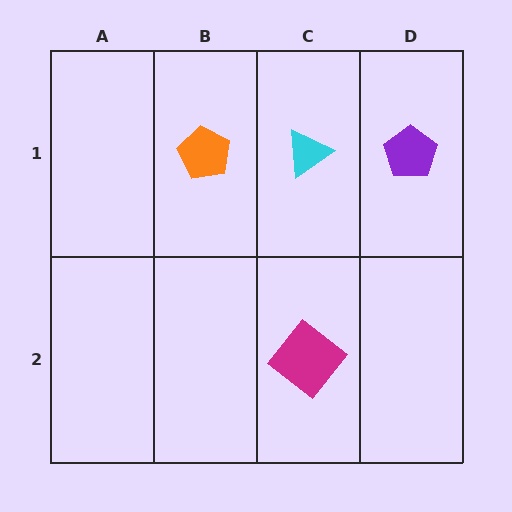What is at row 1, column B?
An orange pentagon.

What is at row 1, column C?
A cyan triangle.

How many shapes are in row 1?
3 shapes.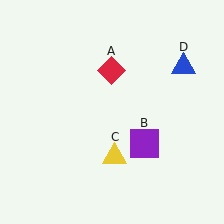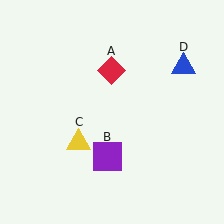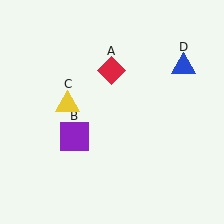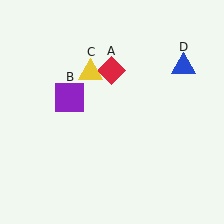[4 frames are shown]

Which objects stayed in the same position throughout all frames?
Red diamond (object A) and blue triangle (object D) remained stationary.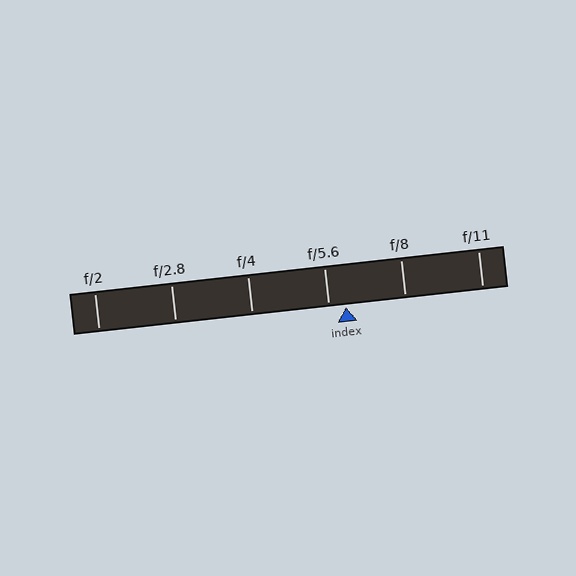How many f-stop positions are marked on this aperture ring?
There are 6 f-stop positions marked.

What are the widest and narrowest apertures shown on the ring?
The widest aperture shown is f/2 and the narrowest is f/11.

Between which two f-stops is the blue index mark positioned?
The index mark is between f/5.6 and f/8.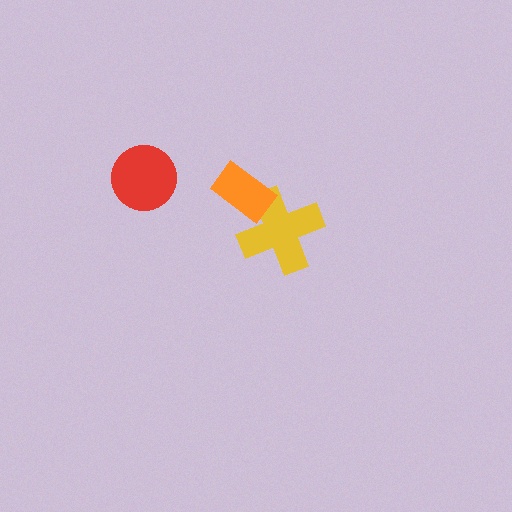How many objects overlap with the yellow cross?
1 object overlaps with the yellow cross.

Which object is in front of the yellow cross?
The orange rectangle is in front of the yellow cross.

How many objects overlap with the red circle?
0 objects overlap with the red circle.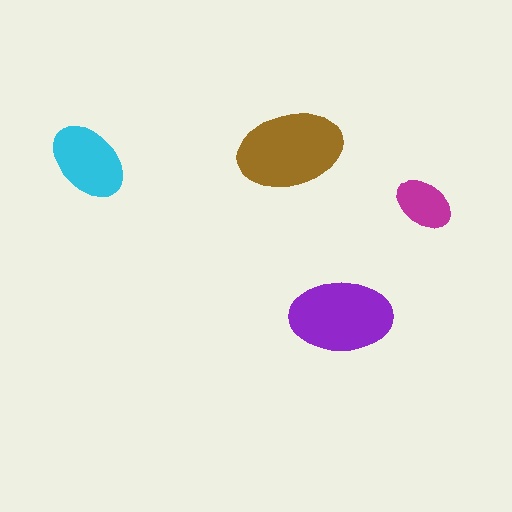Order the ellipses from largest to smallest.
the brown one, the purple one, the cyan one, the magenta one.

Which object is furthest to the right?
The magenta ellipse is rightmost.